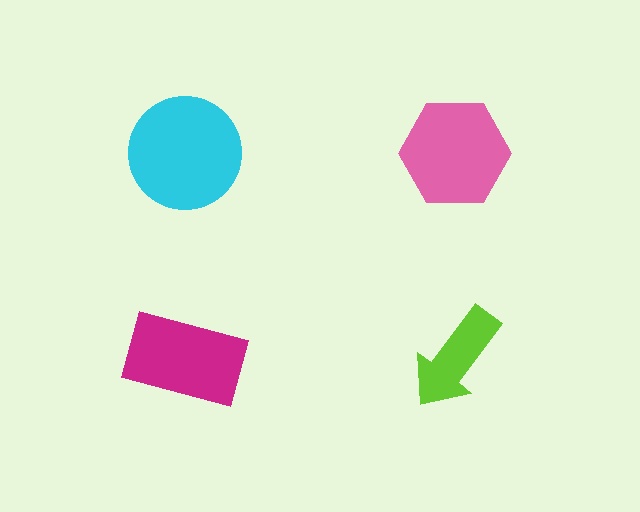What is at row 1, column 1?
A cyan circle.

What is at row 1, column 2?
A pink hexagon.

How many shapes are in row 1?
2 shapes.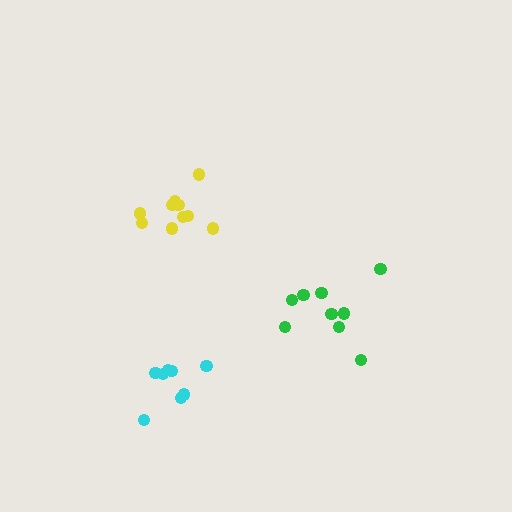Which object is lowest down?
The cyan cluster is bottommost.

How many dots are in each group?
Group 1: 10 dots, Group 2: 8 dots, Group 3: 9 dots (27 total).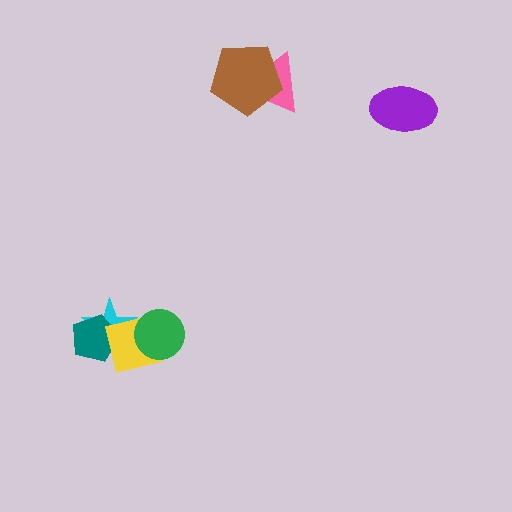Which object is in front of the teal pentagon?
The yellow square is in front of the teal pentagon.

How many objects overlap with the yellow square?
3 objects overlap with the yellow square.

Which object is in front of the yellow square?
The green circle is in front of the yellow square.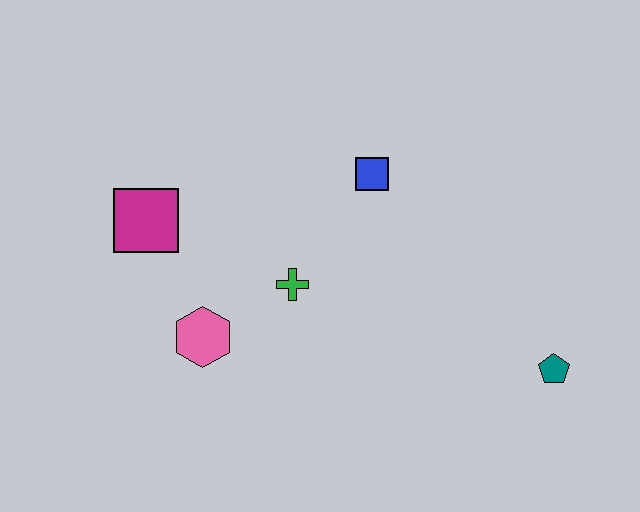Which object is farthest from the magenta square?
The teal pentagon is farthest from the magenta square.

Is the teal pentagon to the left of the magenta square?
No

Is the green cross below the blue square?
Yes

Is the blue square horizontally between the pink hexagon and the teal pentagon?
Yes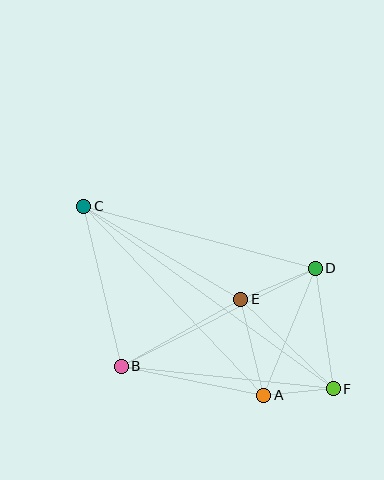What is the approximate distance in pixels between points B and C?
The distance between B and C is approximately 164 pixels.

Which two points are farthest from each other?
Points C and F are farthest from each other.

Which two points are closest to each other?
Points A and F are closest to each other.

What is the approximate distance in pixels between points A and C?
The distance between A and C is approximately 261 pixels.